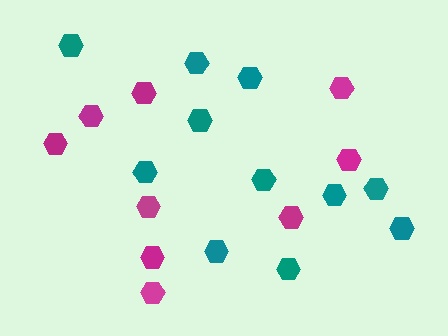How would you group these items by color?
There are 2 groups: one group of magenta hexagons (9) and one group of teal hexagons (11).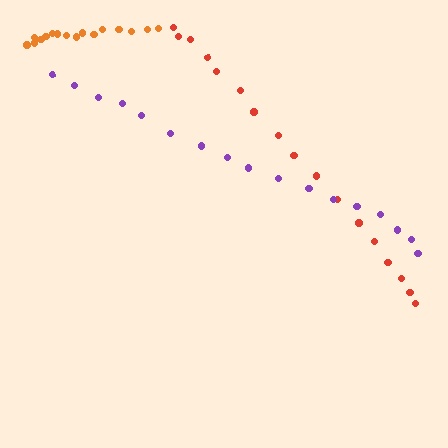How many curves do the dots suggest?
There are 3 distinct paths.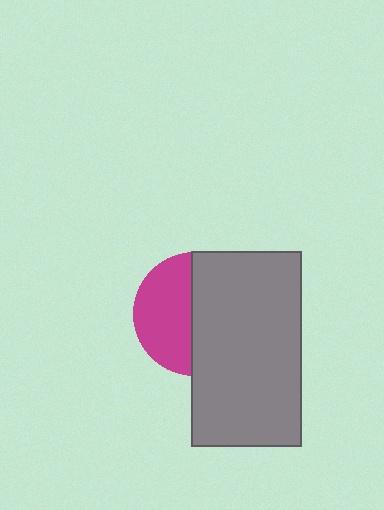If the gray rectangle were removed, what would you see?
You would see the complete magenta circle.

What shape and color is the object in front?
The object in front is a gray rectangle.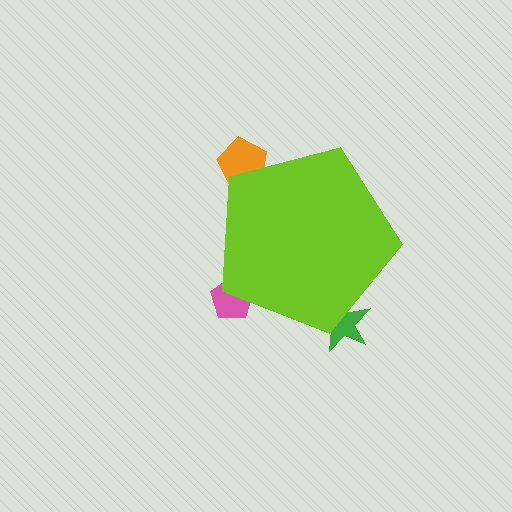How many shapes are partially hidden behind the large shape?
3 shapes are partially hidden.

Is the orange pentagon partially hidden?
Yes, the orange pentagon is partially hidden behind the lime pentagon.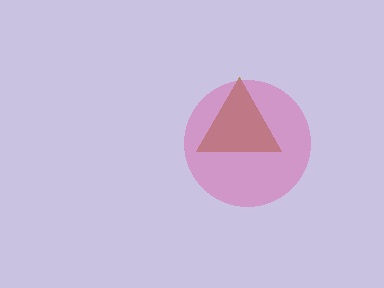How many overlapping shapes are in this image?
There are 2 overlapping shapes in the image.